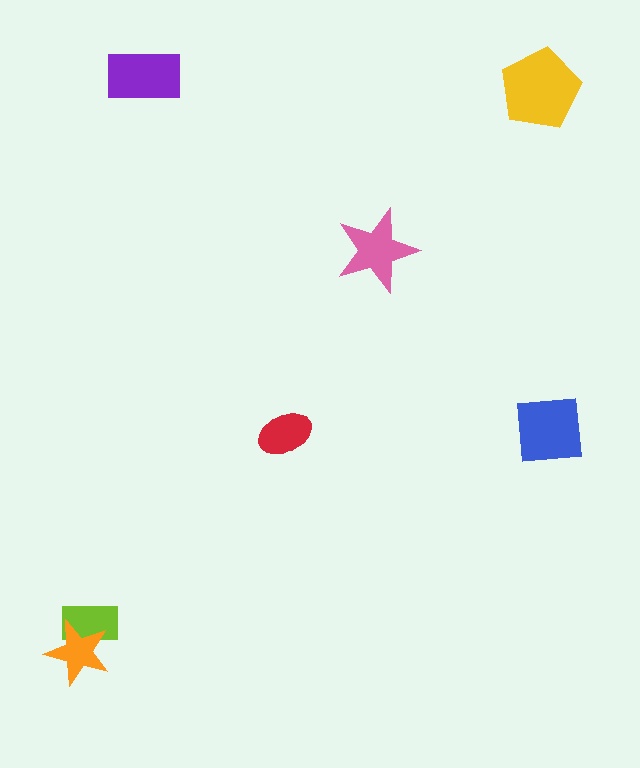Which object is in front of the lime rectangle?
The orange star is in front of the lime rectangle.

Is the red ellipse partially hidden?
No, no other shape covers it.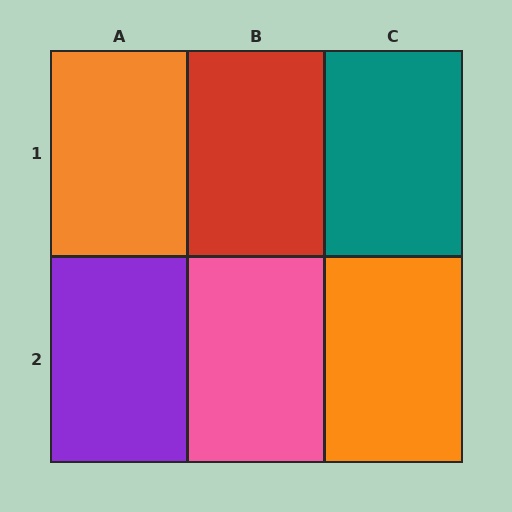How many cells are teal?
1 cell is teal.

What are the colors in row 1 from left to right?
Orange, red, teal.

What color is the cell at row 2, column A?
Purple.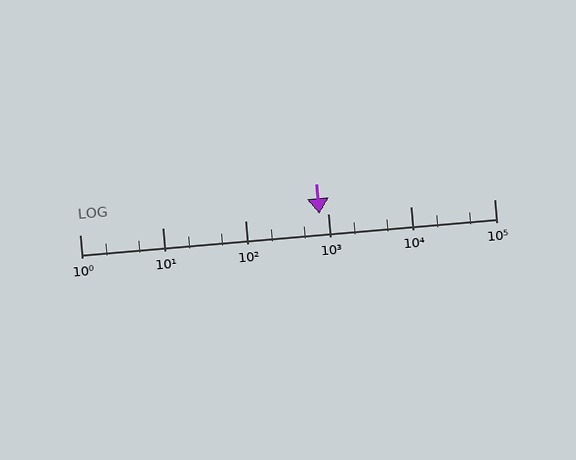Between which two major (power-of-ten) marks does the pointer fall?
The pointer is between 100 and 1000.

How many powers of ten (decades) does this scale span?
The scale spans 5 decades, from 1 to 100000.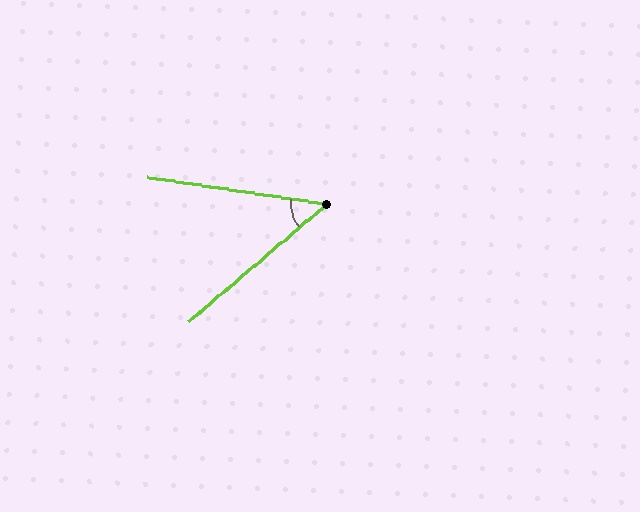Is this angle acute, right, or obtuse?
It is acute.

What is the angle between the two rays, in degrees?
Approximately 49 degrees.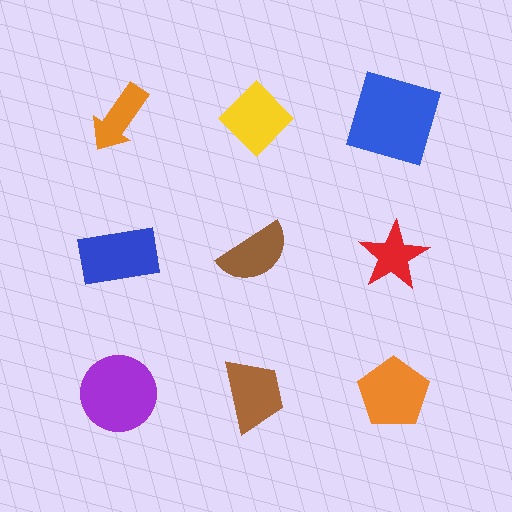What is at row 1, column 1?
An orange arrow.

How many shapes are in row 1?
3 shapes.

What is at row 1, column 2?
A yellow diamond.